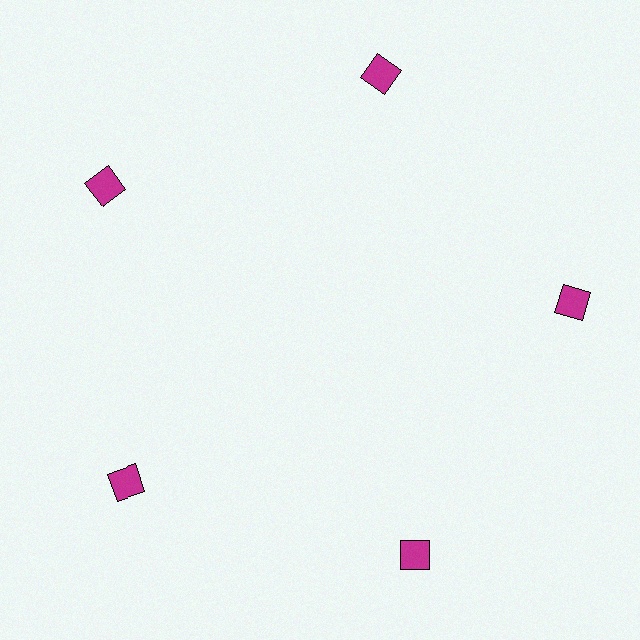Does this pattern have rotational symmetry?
Yes, this pattern has 5-fold rotational symmetry. It looks the same after rotating 72 degrees around the center.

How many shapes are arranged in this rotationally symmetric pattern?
There are 5 shapes, arranged in 5 groups of 1.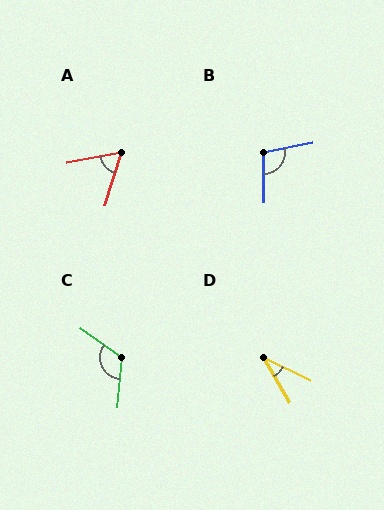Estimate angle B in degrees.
Approximately 101 degrees.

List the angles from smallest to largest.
D (34°), A (63°), B (101°), C (121°).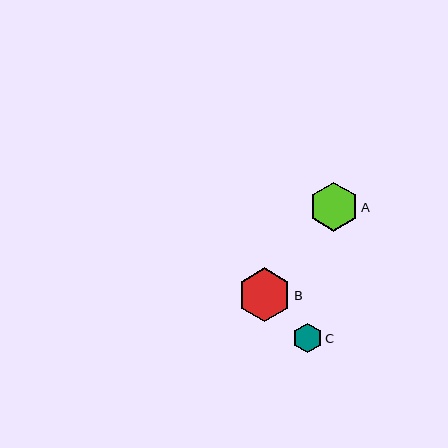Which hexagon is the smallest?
Hexagon C is the smallest with a size of approximately 29 pixels.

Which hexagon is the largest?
Hexagon B is the largest with a size of approximately 54 pixels.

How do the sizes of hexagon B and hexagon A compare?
Hexagon B and hexagon A are approximately the same size.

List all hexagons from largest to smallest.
From largest to smallest: B, A, C.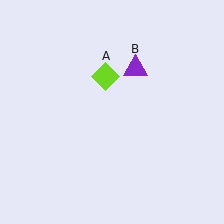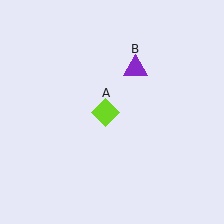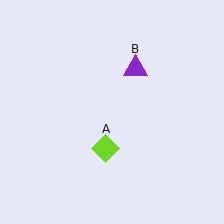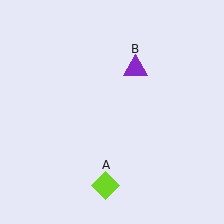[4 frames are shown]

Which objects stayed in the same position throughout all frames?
Purple triangle (object B) remained stationary.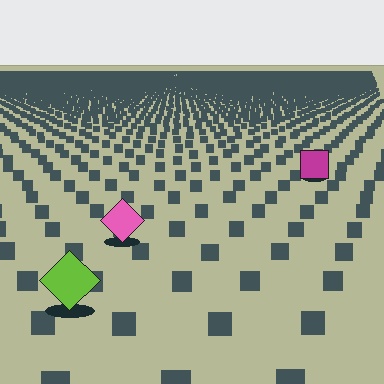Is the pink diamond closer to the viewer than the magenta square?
Yes. The pink diamond is closer — you can tell from the texture gradient: the ground texture is coarser near it.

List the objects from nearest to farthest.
From nearest to farthest: the lime diamond, the pink diamond, the magenta square.